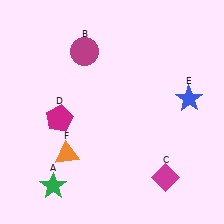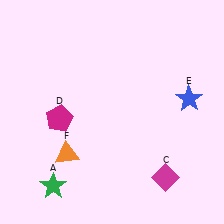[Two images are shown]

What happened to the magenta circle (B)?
The magenta circle (B) was removed in Image 2. It was in the top-left area of Image 1.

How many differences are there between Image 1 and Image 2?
There is 1 difference between the two images.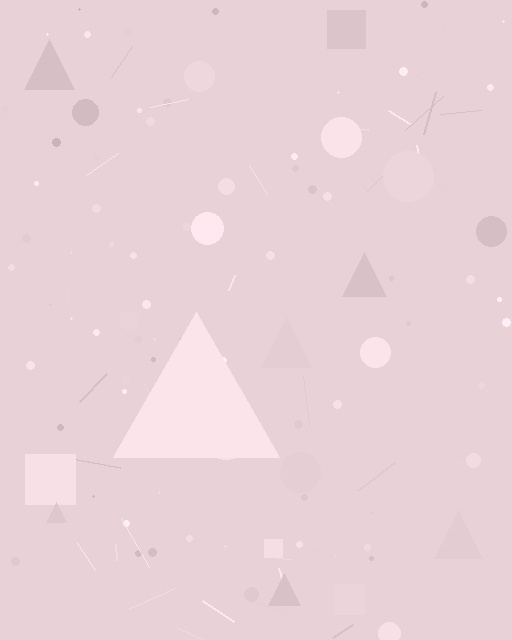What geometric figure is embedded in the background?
A triangle is embedded in the background.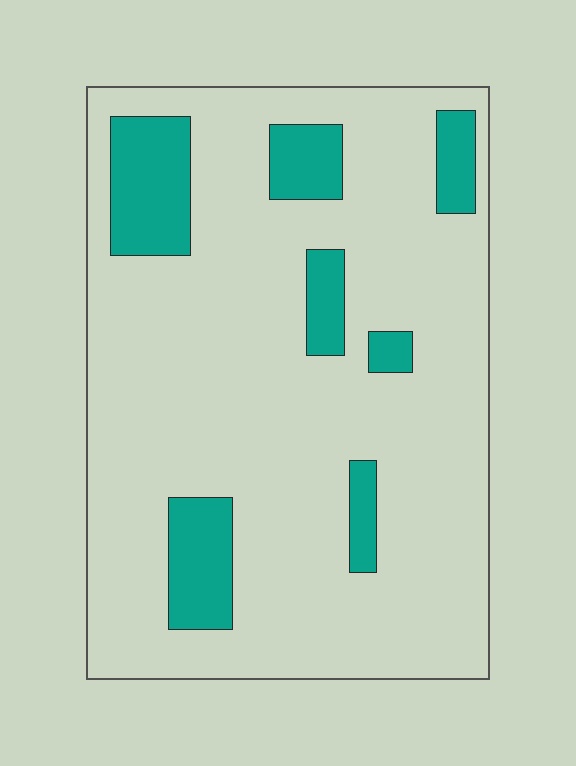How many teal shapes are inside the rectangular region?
7.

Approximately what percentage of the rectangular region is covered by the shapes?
Approximately 15%.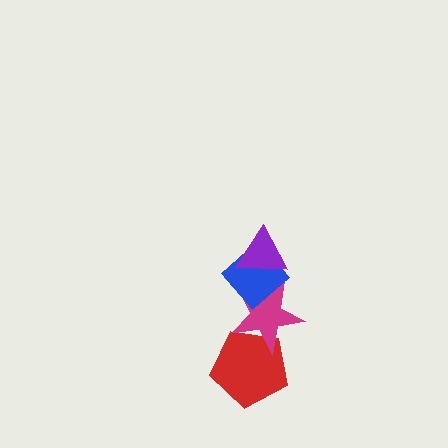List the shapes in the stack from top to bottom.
From top to bottom: the purple triangle, the blue diamond, the magenta star, the red pentagon.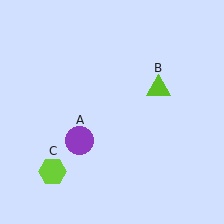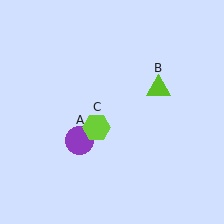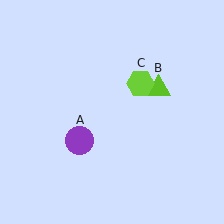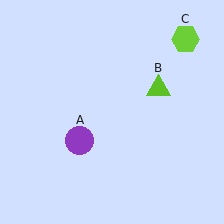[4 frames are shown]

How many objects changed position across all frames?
1 object changed position: lime hexagon (object C).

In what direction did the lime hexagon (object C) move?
The lime hexagon (object C) moved up and to the right.